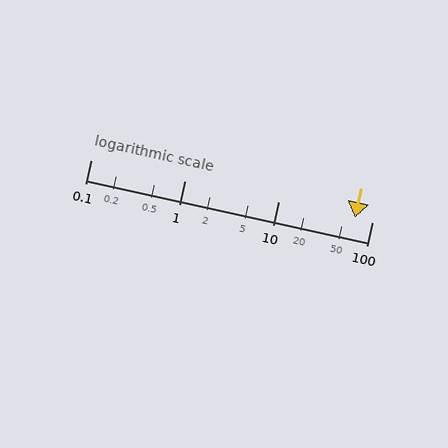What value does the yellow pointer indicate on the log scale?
The pointer indicates approximately 66.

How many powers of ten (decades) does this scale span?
The scale spans 3 decades, from 0.1 to 100.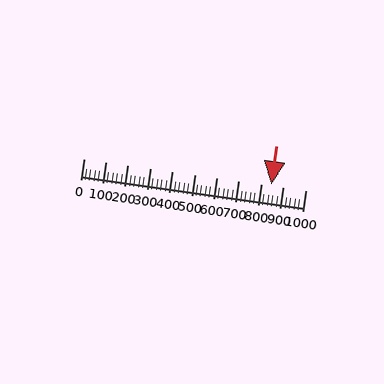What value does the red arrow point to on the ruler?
The red arrow points to approximately 847.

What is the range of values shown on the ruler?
The ruler shows values from 0 to 1000.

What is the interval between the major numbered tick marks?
The major tick marks are spaced 100 units apart.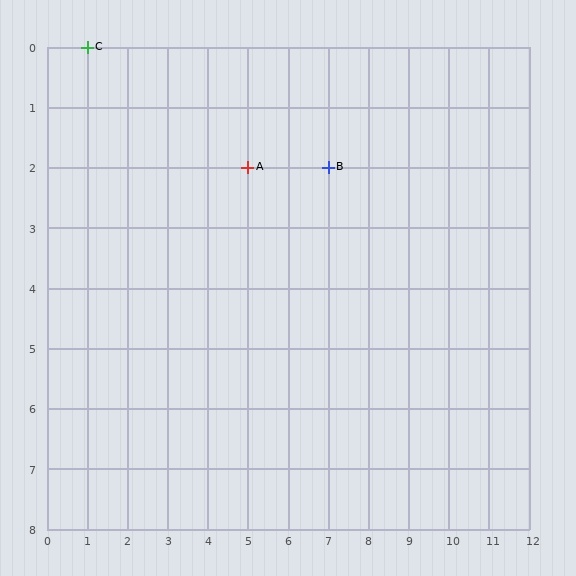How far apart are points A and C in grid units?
Points A and C are 4 columns and 2 rows apart (about 4.5 grid units diagonally).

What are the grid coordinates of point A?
Point A is at grid coordinates (5, 2).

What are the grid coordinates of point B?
Point B is at grid coordinates (7, 2).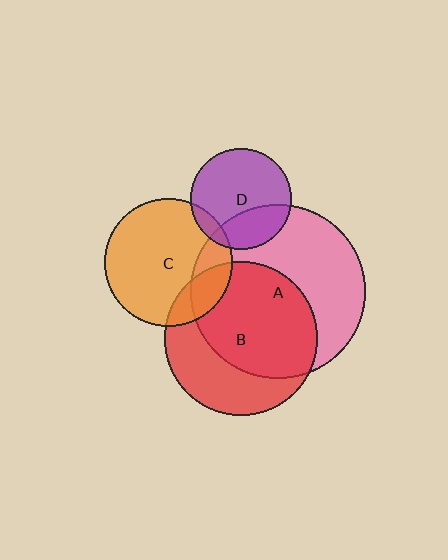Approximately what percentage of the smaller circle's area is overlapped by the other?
Approximately 60%.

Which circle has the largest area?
Circle A (pink).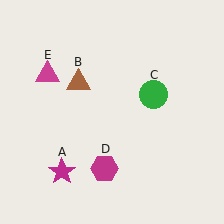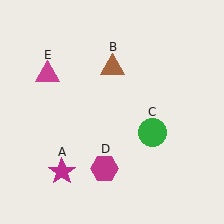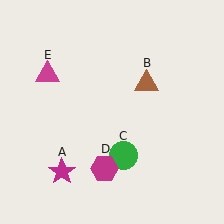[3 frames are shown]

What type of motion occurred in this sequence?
The brown triangle (object B), green circle (object C) rotated clockwise around the center of the scene.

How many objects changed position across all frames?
2 objects changed position: brown triangle (object B), green circle (object C).